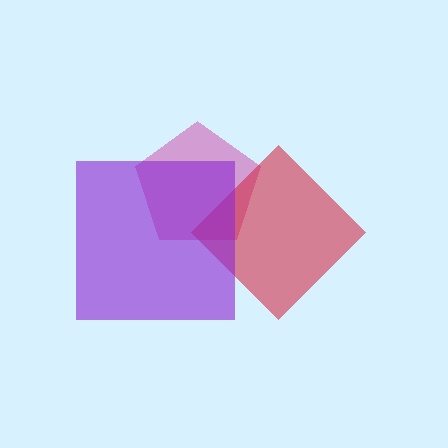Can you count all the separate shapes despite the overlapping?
Yes, there are 3 separate shapes.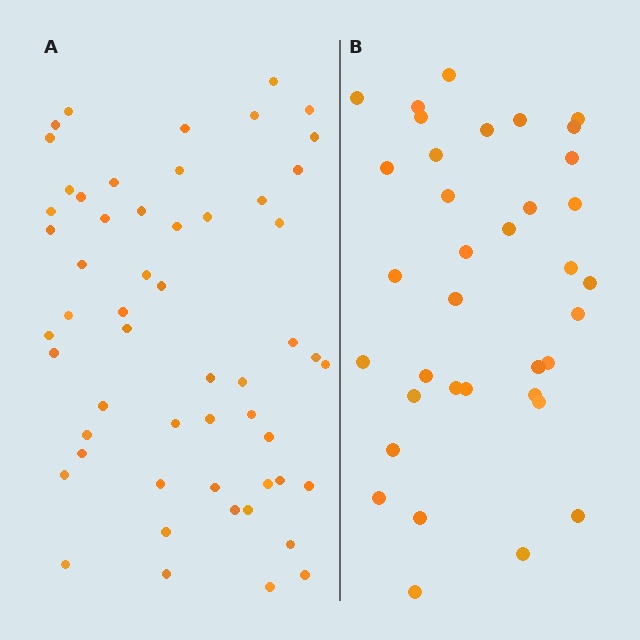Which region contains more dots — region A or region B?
Region A (the left region) has more dots.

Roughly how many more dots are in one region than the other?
Region A has approximately 20 more dots than region B.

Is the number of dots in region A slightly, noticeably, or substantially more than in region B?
Region A has substantially more. The ratio is roughly 1.5 to 1.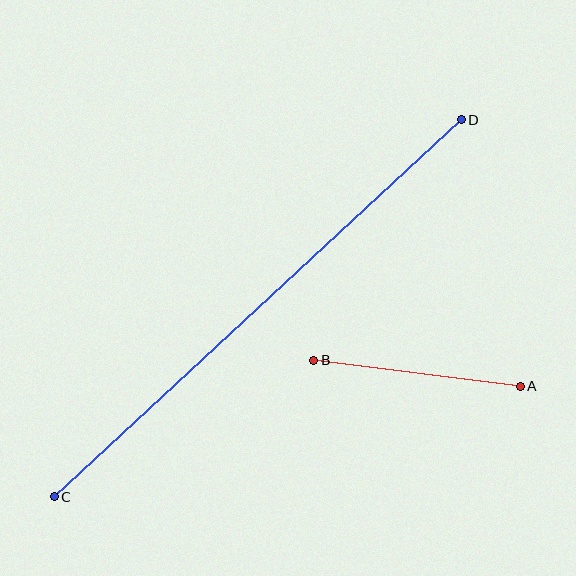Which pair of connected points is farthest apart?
Points C and D are farthest apart.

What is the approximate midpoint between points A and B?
The midpoint is at approximately (417, 373) pixels.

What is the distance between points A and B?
The distance is approximately 208 pixels.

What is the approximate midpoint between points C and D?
The midpoint is at approximately (258, 308) pixels.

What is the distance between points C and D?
The distance is approximately 555 pixels.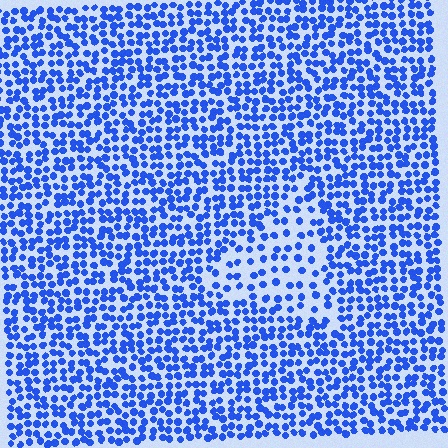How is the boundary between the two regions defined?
The boundary is defined by a change in element density (approximately 1.9x ratio). All elements are the same color, size, and shape.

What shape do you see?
I see a triangle.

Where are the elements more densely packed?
The elements are more densely packed outside the triangle boundary.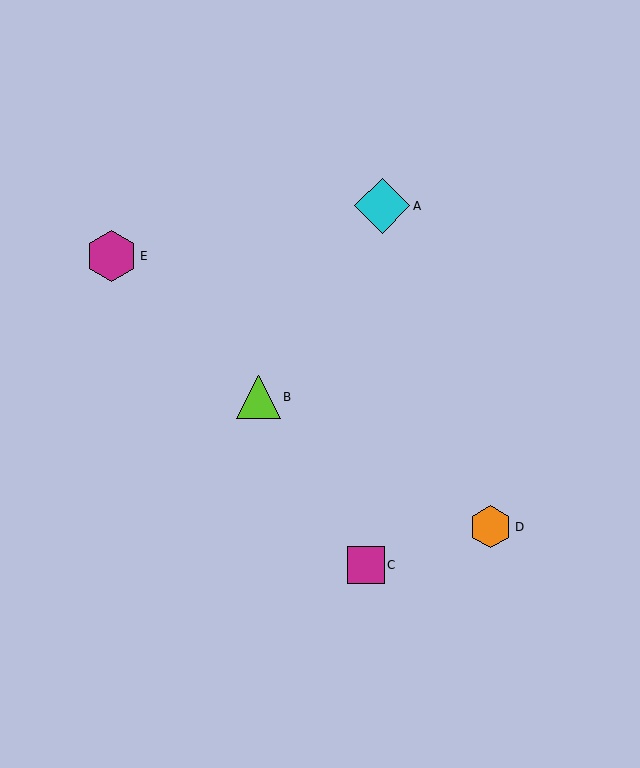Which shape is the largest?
The cyan diamond (labeled A) is the largest.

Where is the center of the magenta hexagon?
The center of the magenta hexagon is at (111, 256).